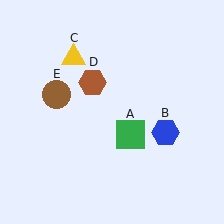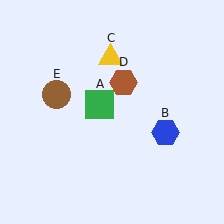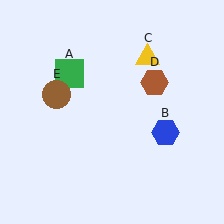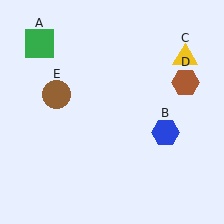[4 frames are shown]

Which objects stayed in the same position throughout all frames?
Blue hexagon (object B) and brown circle (object E) remained stationary.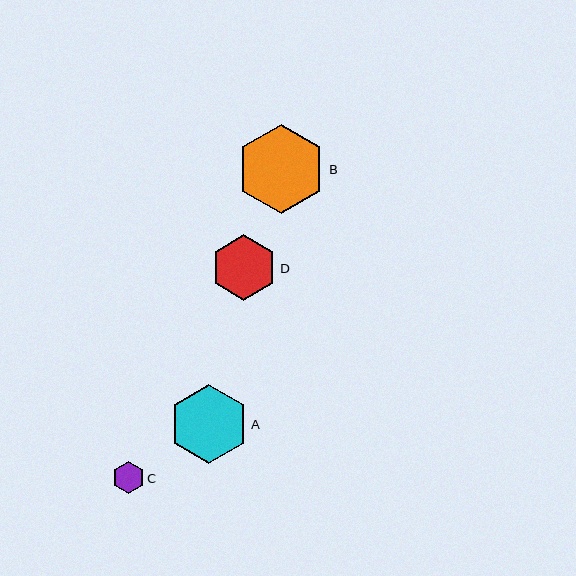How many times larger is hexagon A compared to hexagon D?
Hexagon A is approximately 1.2 times the size of hexagon D.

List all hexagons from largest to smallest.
From largest to smallest: B, A, D, C.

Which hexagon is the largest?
Hexagon B is the largest with a size of approximately 89 pixels.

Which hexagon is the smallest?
Hexagon C is the smallest with a size of approximately 32 pixels.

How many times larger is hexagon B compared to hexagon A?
Hexagon B is approximately 1.1 times the size of hexagon A.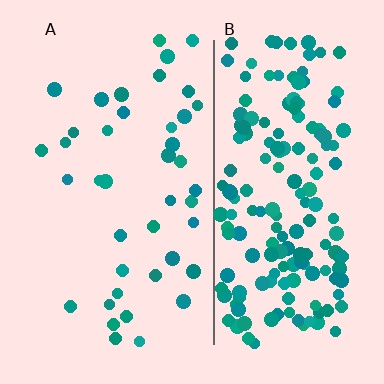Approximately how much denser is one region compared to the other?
Approximately 4.3× — region B over region A.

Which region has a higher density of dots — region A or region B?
B (the right).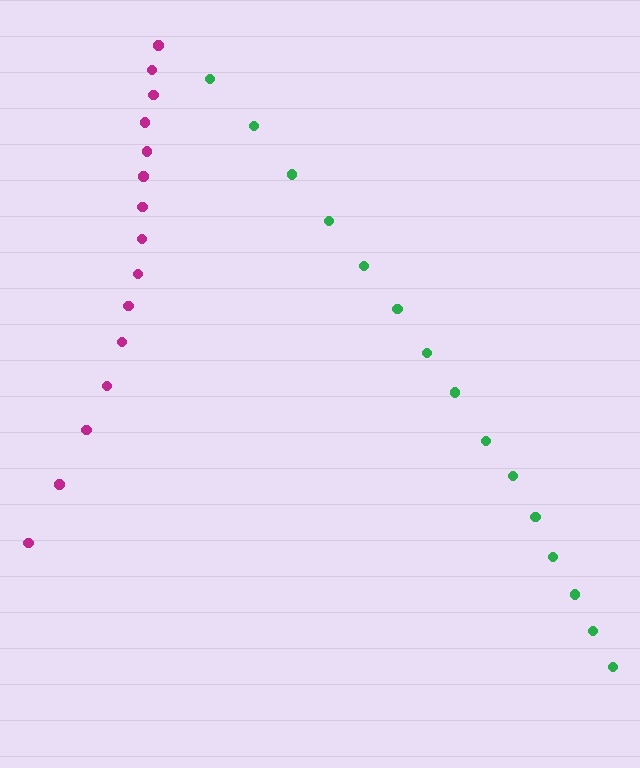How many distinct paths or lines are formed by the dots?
There are 2 distinct paths.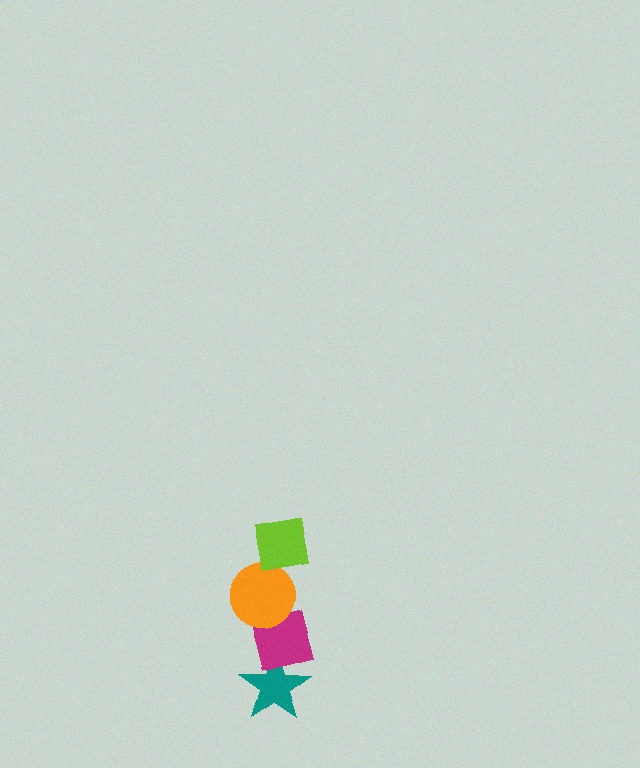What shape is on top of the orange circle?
The lime square is on top of the orange circle.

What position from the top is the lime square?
The lime square is 1st from the top.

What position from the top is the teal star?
The teal star is 4th from the top.